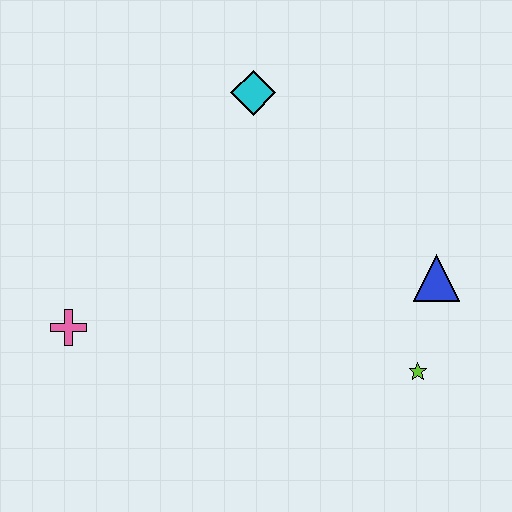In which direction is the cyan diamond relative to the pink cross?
The cyan diamond is above the pink cross.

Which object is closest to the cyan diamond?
The blue triangle is closest to the cyan diamond.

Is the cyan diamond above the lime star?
Yes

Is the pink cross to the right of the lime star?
No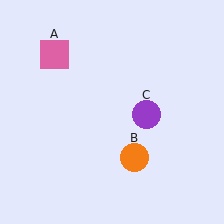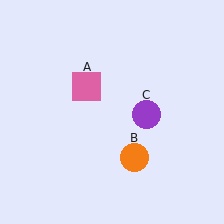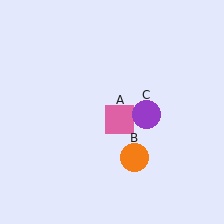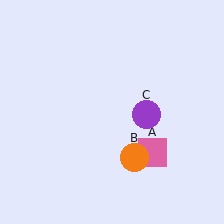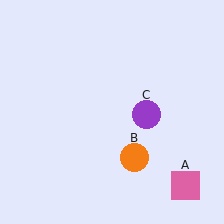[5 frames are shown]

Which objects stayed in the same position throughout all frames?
Orange circle (object B) and purple circle (object C) remained stationary.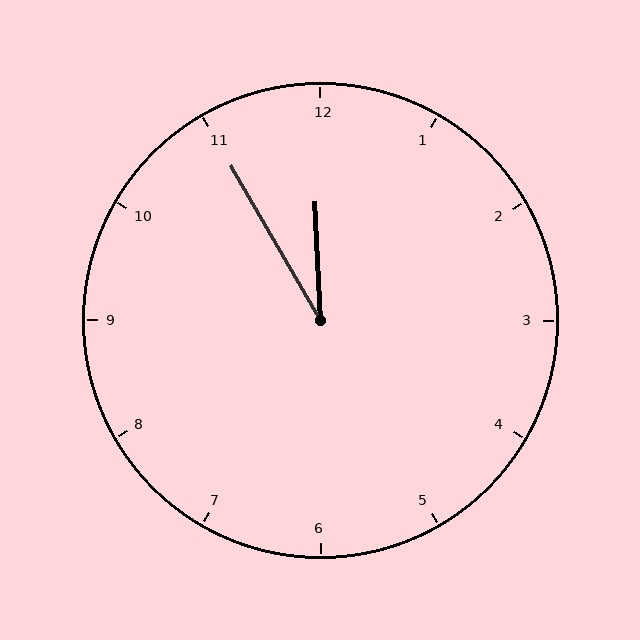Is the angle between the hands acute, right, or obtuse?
It is acute.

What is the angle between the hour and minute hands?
Approximately 28 degrees.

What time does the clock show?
11:55.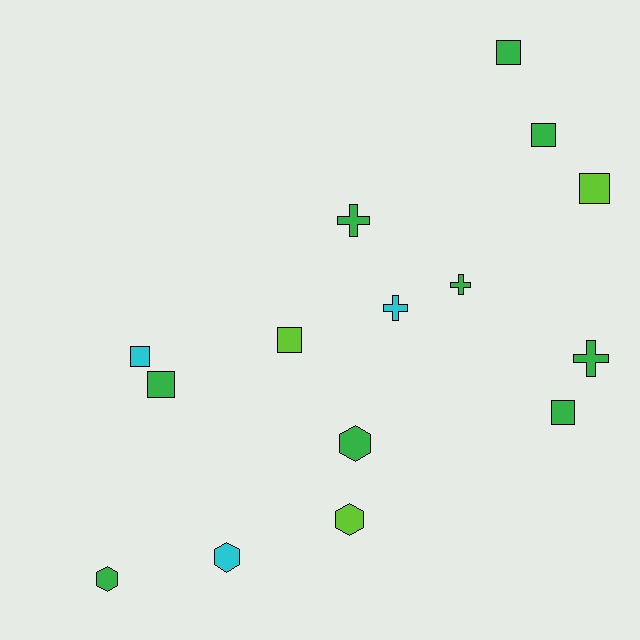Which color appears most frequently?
Green, with 9 objects.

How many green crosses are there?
There are 3 green crosses.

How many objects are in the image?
There are 15 objects.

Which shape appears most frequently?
Square, with 7 objects.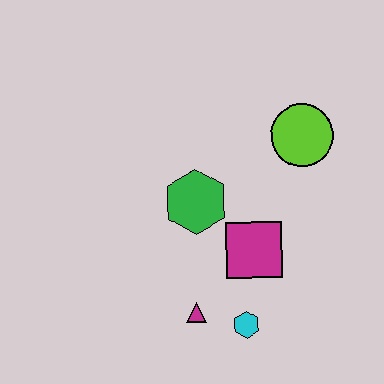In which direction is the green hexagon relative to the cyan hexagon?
The green hexagon is above the cyan hexagon.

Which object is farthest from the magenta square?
The lime circle is farthest from the magenta square.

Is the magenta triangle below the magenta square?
Yes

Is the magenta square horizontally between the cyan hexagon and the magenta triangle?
No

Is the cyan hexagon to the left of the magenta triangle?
No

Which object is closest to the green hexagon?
The magenta square is closest to the green hexagon.